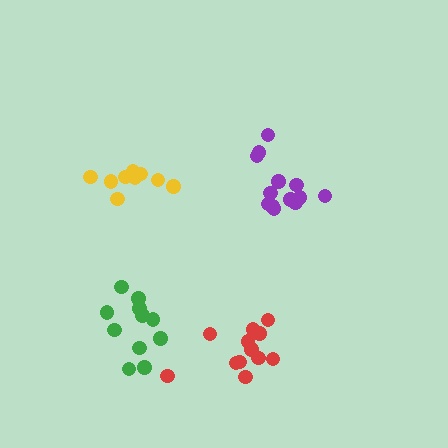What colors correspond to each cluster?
The clusters are colored: purple, yellow, green, red.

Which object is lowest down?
The red cluster is bottommost.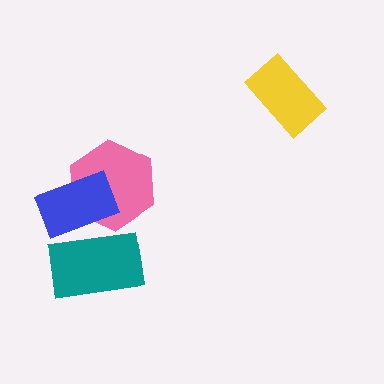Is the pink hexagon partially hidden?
Yes, it is partially covered by another shape.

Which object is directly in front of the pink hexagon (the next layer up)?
The blue rectangle is directly in front of the pink hexagon.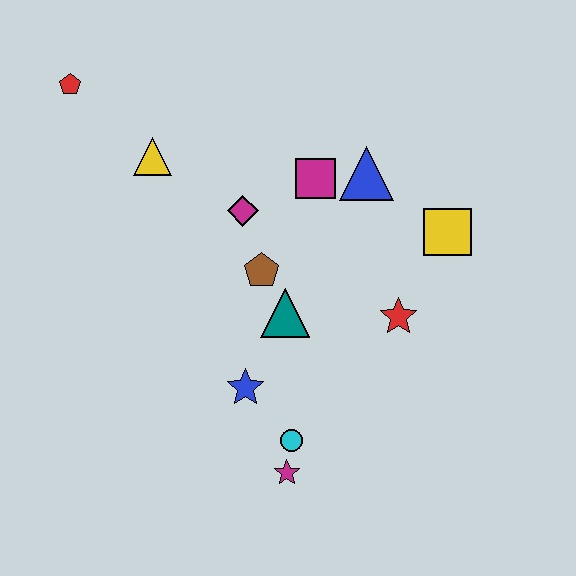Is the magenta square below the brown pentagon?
No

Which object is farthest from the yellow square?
The red pentagon is farthest from the yellow square.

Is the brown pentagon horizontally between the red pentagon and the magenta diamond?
No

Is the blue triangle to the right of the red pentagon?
Yes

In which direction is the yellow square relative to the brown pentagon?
The yellow square is to the right of the brown pentagon.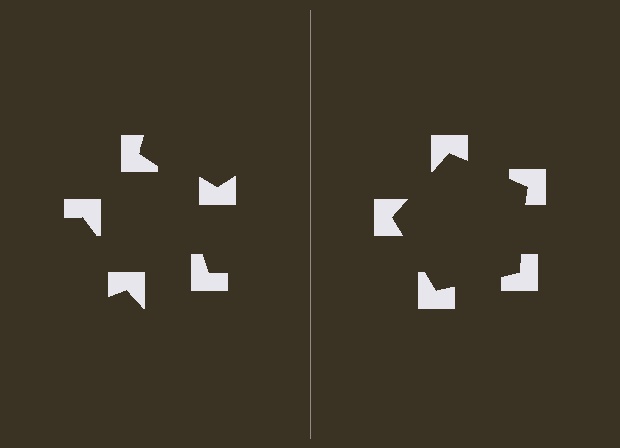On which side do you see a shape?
An illusory pentagon appears on the right side. On the left side the wedge cuts are rotated, so no coherent shape forms.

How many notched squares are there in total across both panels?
10 — 5 on each side.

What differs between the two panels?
The notched squares are positioned identically on both sides; only the wedge orientations differ. On the right they align to a pentagon; on the left they are misaligned.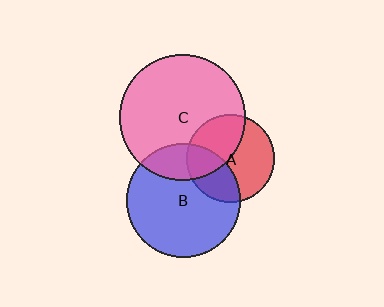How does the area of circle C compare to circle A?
Approximately 2.0 times.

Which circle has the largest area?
Circle C (pink).